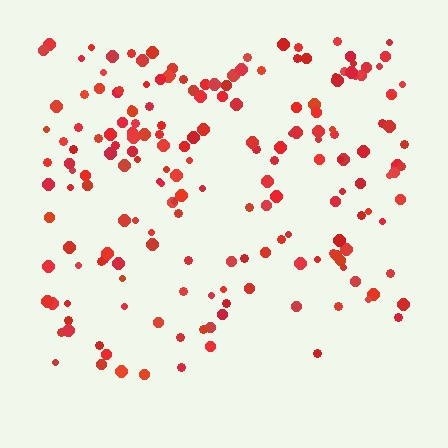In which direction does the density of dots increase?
From bottom to top, with the top side densest.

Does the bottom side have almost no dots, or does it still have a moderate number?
Still a moderate number, just noticeably fewer than the top.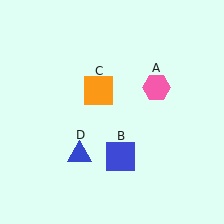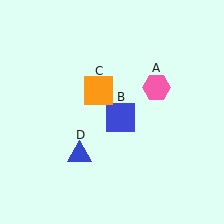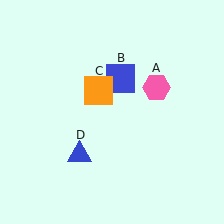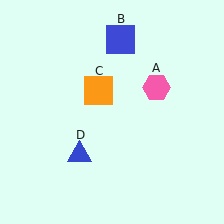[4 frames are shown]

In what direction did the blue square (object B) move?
The blue square (object B) moved up.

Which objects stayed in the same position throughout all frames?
Pink hexagon (object A) and orange square (object C) and blue triangle (object D) remained stationary.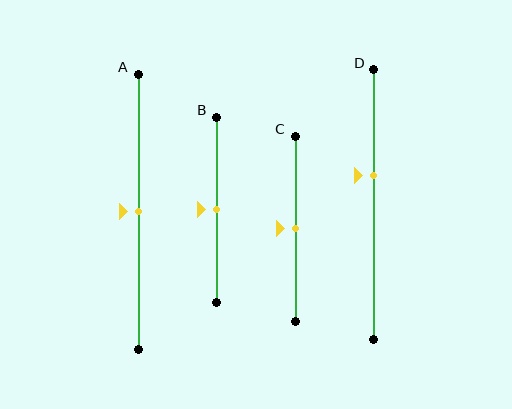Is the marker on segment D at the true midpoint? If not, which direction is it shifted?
No, the marker on segment D is shifted upward by about 11% of the segment length.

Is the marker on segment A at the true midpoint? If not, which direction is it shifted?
Yes, the marker on segment A is at the true midpoint.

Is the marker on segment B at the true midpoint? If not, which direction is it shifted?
Yes, the marker on segment B is at the true midpoint.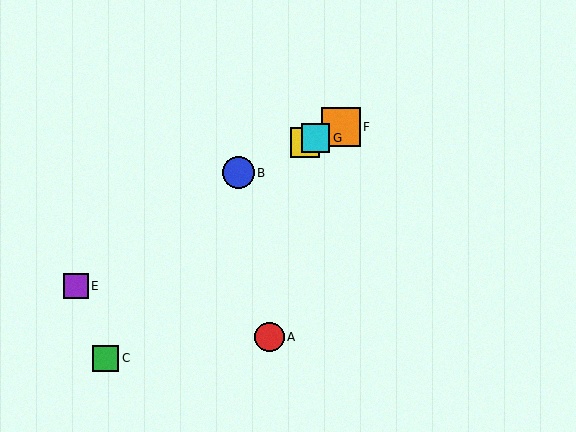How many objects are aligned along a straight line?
4 objects (B, D, F, G) are aligned along a straight line.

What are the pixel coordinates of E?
Object E is at (76, 286).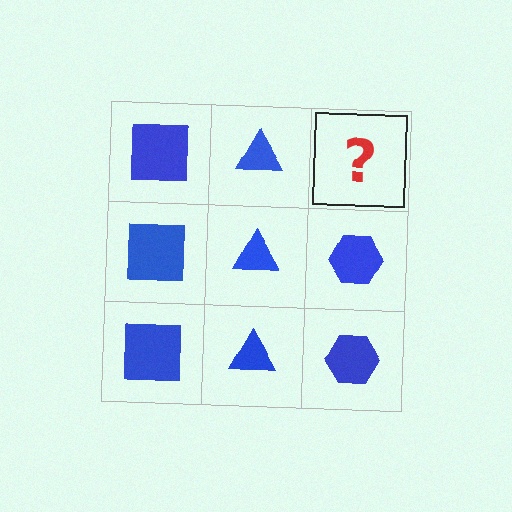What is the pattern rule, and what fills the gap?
The rule is that each column has a consistent shape. The gap should be filled with a blue hexagon.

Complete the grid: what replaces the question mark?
The question mark should be replaced with a blue hexagon.